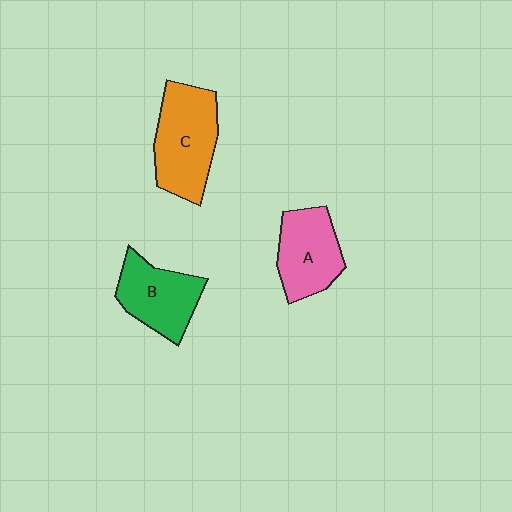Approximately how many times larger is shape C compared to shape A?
Approximately 1.3 times.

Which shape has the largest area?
Shape C (orange).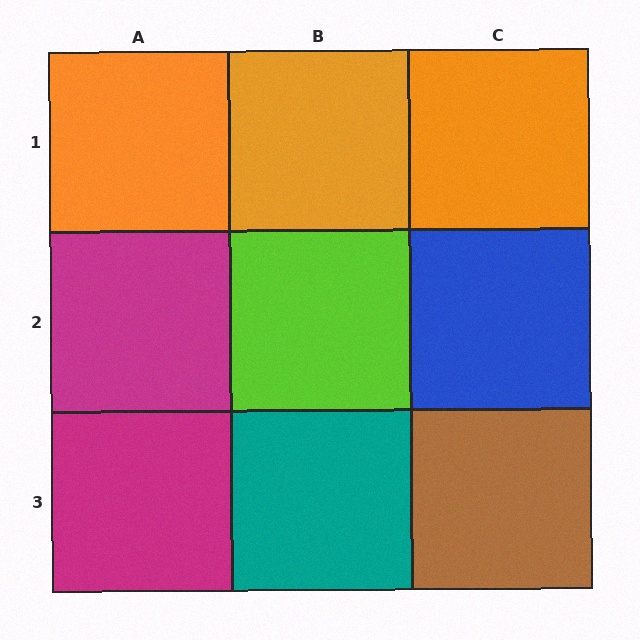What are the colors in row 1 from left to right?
Orange, orange, orange.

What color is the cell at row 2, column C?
Blue.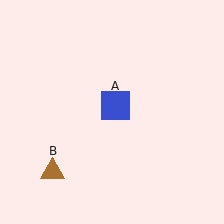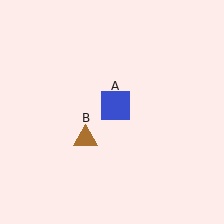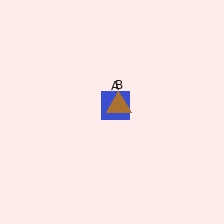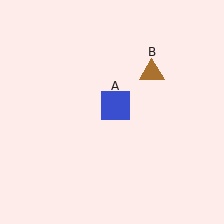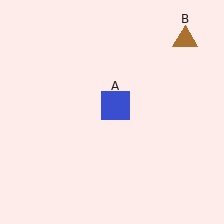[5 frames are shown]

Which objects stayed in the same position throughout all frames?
Blue square (object A) remained stationary.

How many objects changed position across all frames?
1 object changed position: brown triangle (object B).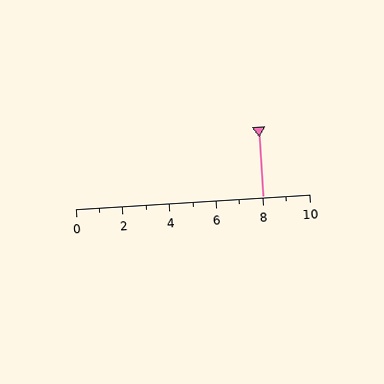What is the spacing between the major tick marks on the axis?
The major ticks are spaced 2 apart.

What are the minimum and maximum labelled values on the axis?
The axis runs from 0 to 10.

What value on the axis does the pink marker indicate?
The marker indicates approximately 8.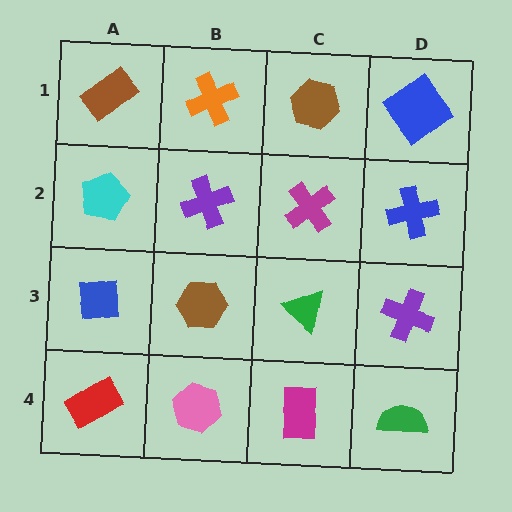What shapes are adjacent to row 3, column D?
A blue cross (row 2, column D), a green semicircle (row 4, column D), a green triangle (row 3, column C).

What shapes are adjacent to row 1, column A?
A cyan pentagon (row 2, column A), an orange cross (row 1, column B).